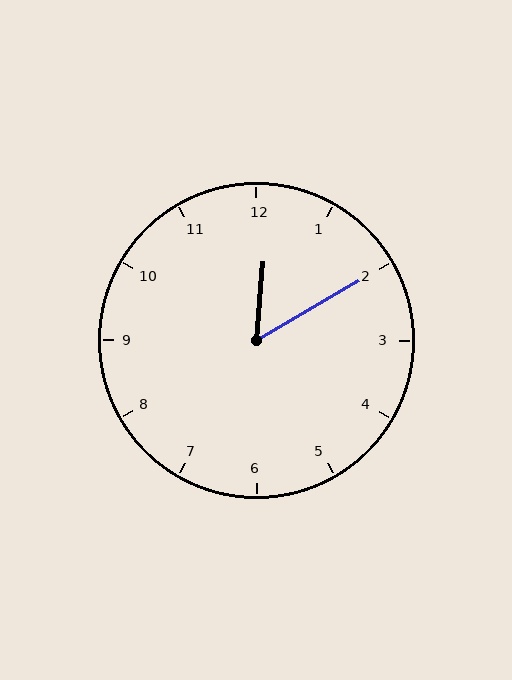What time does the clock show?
12:10.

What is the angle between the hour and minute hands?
Approximately 55 degrees.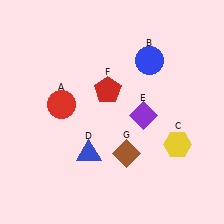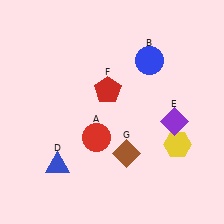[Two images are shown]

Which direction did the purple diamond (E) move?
The purple diamond (E) moved right.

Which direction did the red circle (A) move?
The red circle (A) moved right.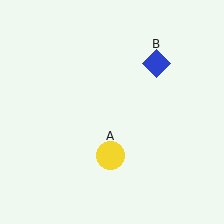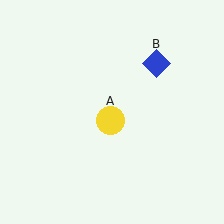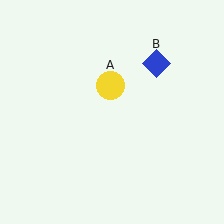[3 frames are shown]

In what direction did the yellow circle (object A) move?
The yellow circle (object A) moved up.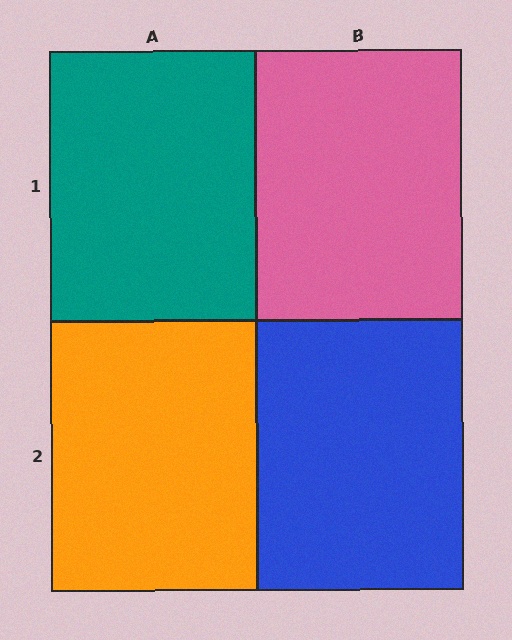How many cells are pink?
1 cell is pink.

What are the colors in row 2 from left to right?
Orange, blue.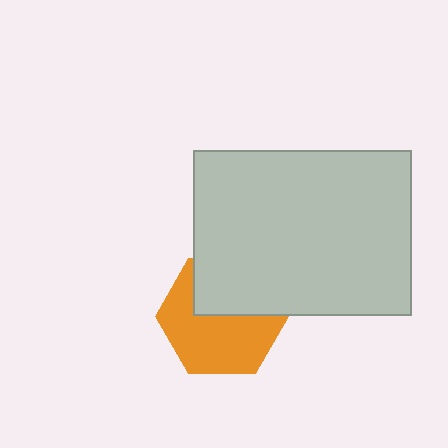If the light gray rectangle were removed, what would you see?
You would see the complete orange hexagon.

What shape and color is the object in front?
The object in front is a light gray rectangle.